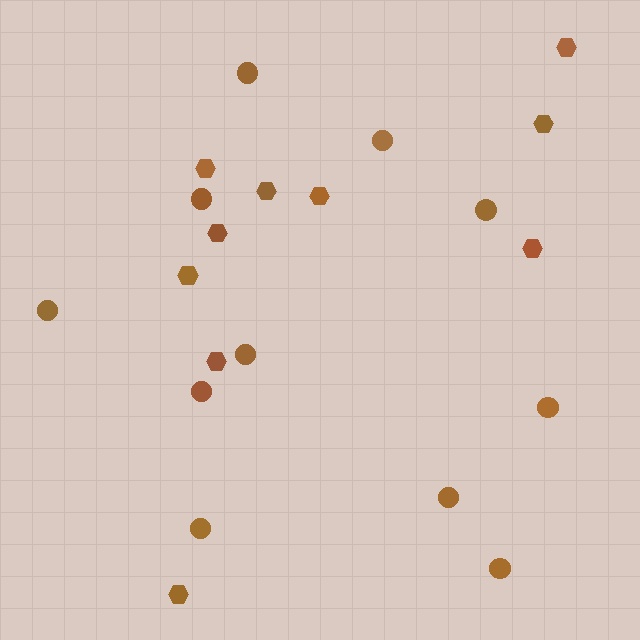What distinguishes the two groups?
There are 2 groups: one group of circles (11) and one group of hexagons (10).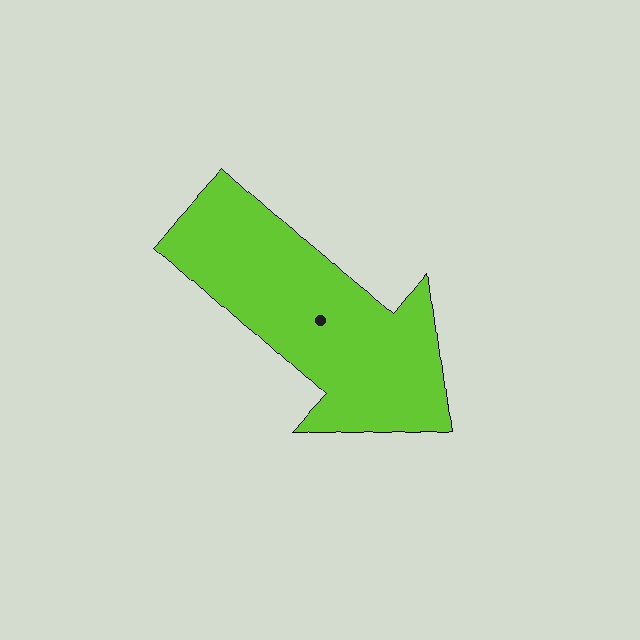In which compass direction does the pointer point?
Southeast.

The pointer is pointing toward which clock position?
Roughly 4 o'clock.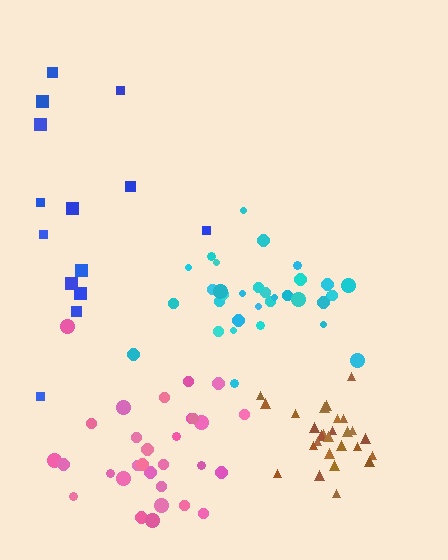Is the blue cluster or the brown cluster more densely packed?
Brown.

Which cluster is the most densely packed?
Brown.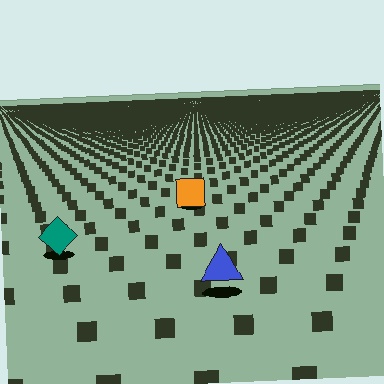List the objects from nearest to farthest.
From nearest to farthest: the blue triangle, the teal diamond, the orange square.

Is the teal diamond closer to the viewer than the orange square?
Yes. The teal diamond is closer — you can tell from the texture gradient: the ground texture is coarser near it.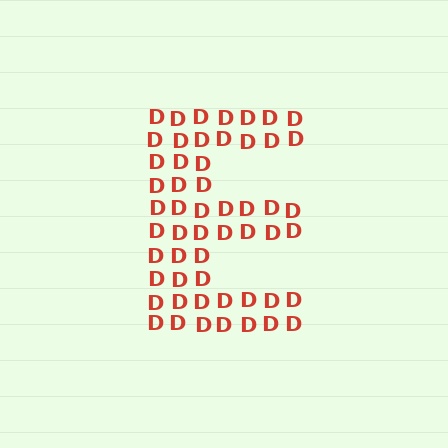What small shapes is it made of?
It is made of small letter D's.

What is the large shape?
The large shape is the letter E.